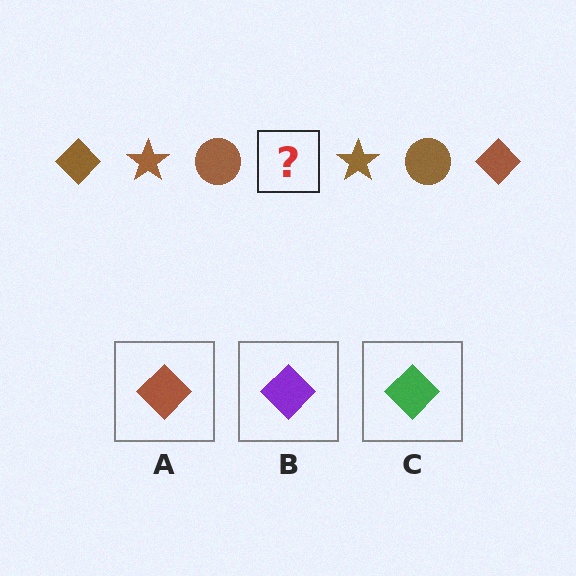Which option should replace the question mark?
Option A.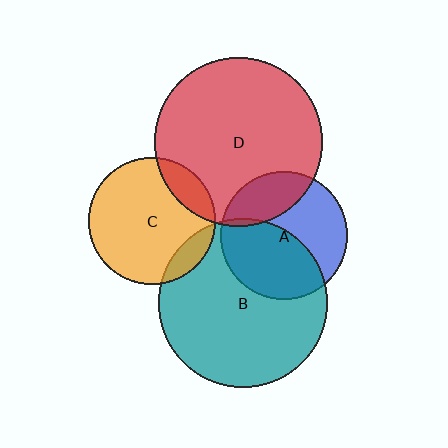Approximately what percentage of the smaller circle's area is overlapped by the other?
Approximately 45%.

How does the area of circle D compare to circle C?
Approximately 1.8 times.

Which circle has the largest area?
Circle B (teal).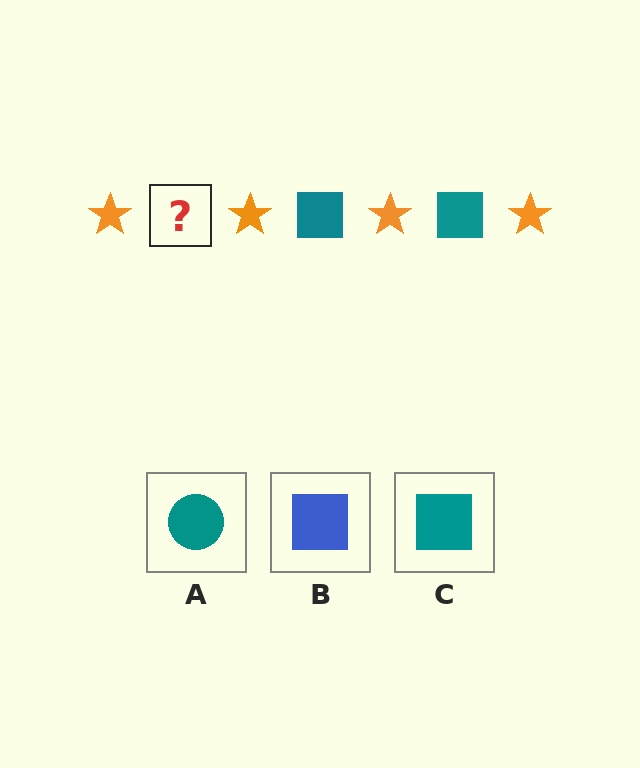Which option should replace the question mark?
Option C.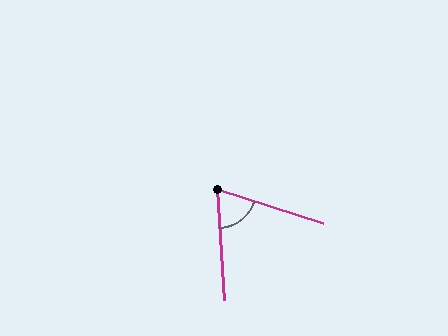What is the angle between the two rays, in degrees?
Approximately 69 degrees.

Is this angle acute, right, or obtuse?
It is acute.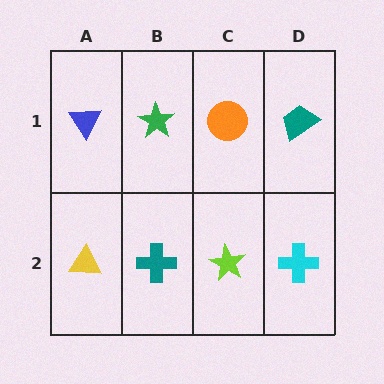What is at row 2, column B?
A teal cross.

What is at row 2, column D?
A cyan cross.